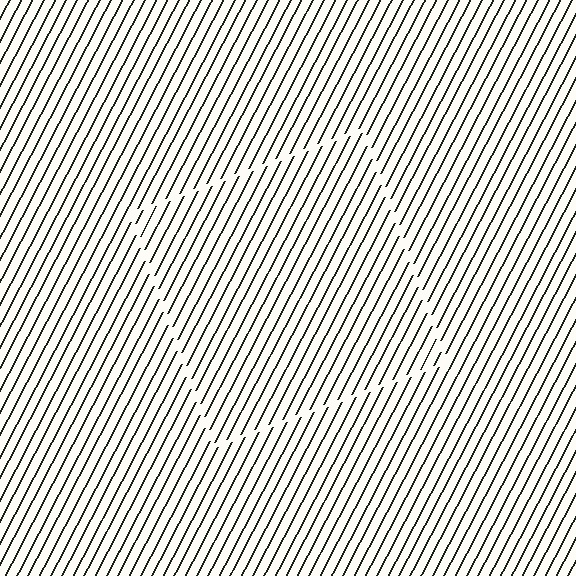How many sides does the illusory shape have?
4 sides — the line-ends trace a square.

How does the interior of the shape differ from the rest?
The interior of the shape contains the same grating, shifted by half a period — the contour is defined by the phase discontinuity where line-ends from the inner and outer gratings abut.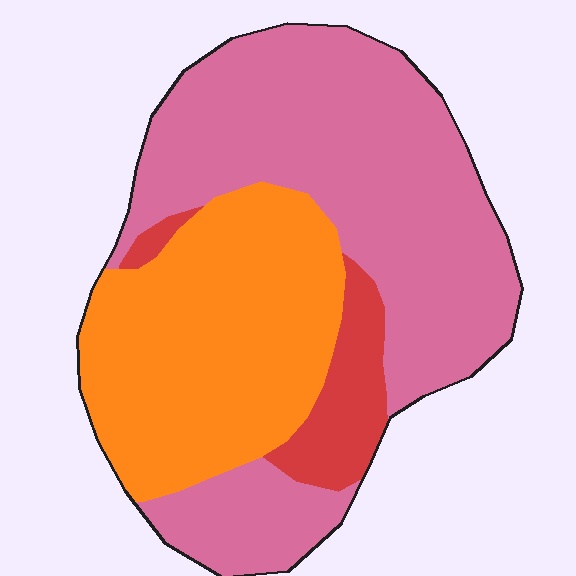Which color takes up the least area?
Red, at roughly 10%.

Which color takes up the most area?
Pink, at roughly 55%.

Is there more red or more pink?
Pink.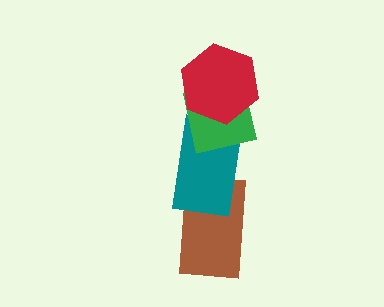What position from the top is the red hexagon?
The red hexagon is 1st from the top.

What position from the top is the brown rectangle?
The brown rectangle is 4th from the top.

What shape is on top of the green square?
The red hexagon is on top of the green square.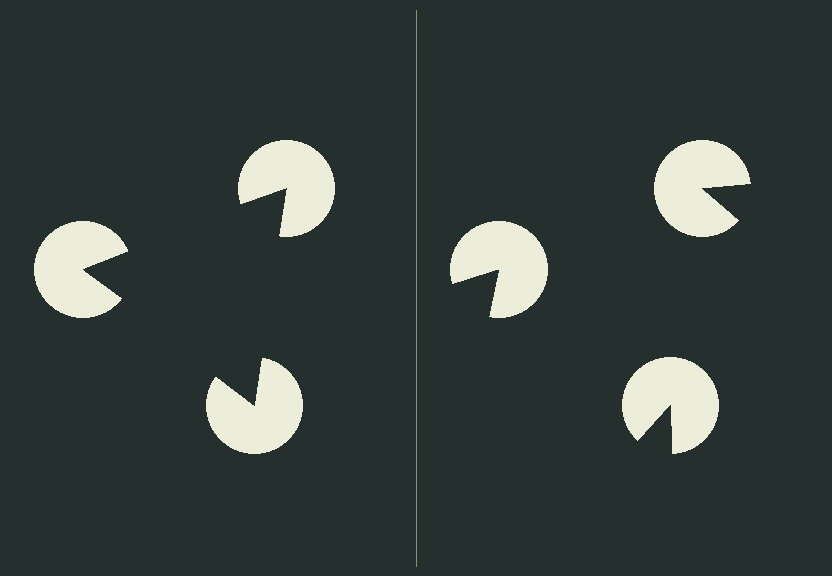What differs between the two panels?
The pac-man discs are positioned identically on both sides; only the wedge orientations differ. On the left they align to a triangle; on the right they are misaligned.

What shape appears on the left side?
An illusory triangle.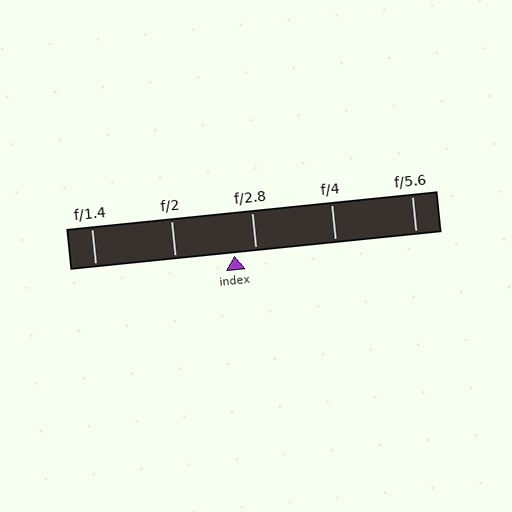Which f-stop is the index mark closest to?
The index mark is closest to f/2.8.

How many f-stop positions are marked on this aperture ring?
There are 5 f-stop positions marked.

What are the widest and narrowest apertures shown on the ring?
The widest aperture shown is f/1.4 and the narrowest is f/5.6.